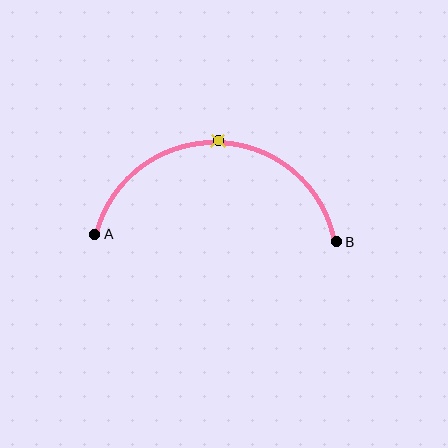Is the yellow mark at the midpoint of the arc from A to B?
Yes. The yellow mark lies on the arc at equal arc-length from both A and B — it is the arc midpoint.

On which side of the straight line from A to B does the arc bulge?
The arc bulges above the straight line connecting A and B.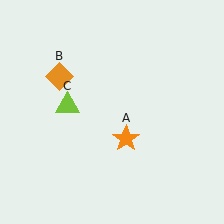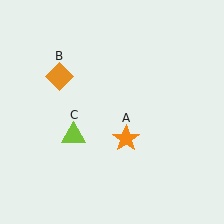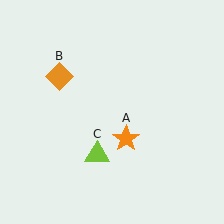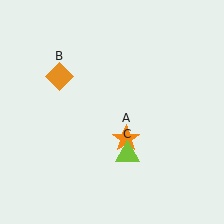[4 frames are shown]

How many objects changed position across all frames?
1 object changed position: lime triangle (object C).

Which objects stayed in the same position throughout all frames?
Orange star (object A) and orange diamond (object B) remained stationary.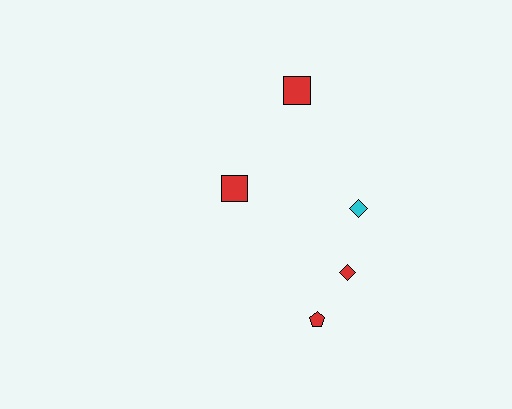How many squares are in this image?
There are 2 squares.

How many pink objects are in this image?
There are no pink objects.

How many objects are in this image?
There are 5 objects.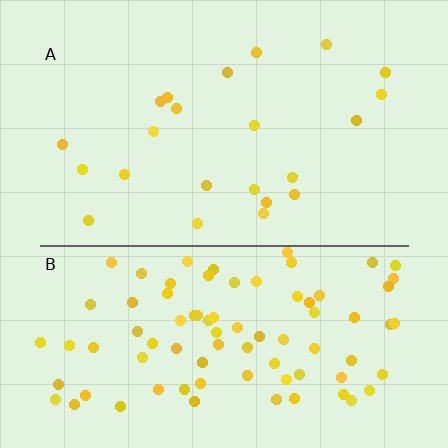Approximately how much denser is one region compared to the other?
Approximately 3.7× — region B over region A.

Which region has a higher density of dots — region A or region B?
B (the bottom).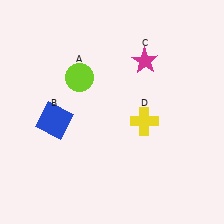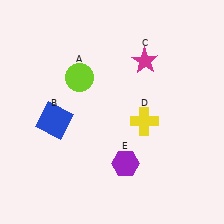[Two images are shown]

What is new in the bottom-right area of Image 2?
A purple hexagon (E) was added in the bottom-right area of Image 2.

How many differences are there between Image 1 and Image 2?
There is 1 difference between the two images.